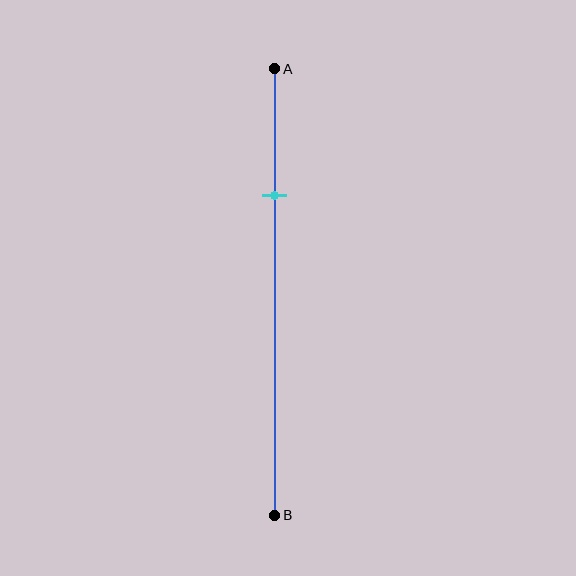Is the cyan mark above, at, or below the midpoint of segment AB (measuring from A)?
The cyan mark is above the midpoint of segment AB.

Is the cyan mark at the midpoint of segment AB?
No, the mark is at about 30% from A, not at the 50% midpoint.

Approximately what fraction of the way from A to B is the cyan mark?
The cyan mark is approximately 30% of the way from A to B.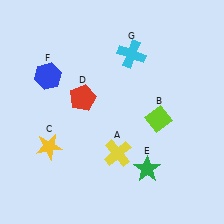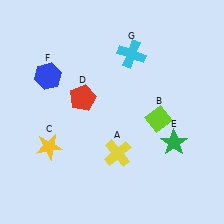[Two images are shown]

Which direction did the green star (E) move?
The green star (E) moved up.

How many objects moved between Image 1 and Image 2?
1 object moved between the two images.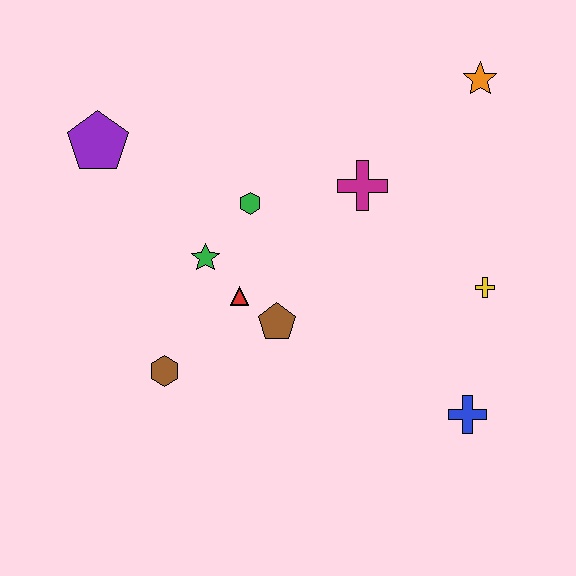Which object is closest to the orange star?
The magenta cross is closest to the orange star.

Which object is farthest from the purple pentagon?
The blue cross is farthest from the purple pentagon.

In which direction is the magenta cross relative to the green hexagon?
The magenta cross is to the right of the green hexagon.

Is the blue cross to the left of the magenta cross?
No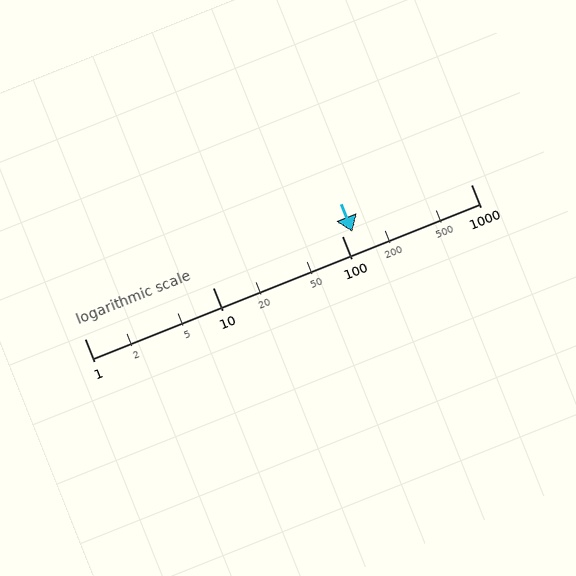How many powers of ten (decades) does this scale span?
The scale spans 3 decades, from 1 to 1000.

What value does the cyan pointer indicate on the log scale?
The pointer indicates approximately 120.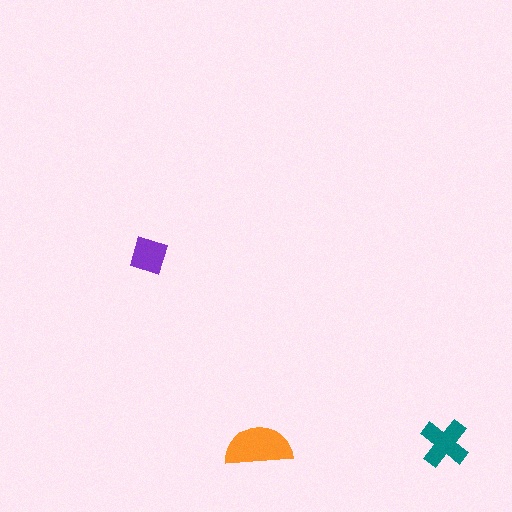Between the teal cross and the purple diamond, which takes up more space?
The teal cross.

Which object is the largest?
The orange semicircle.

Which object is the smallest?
The purple diamond.